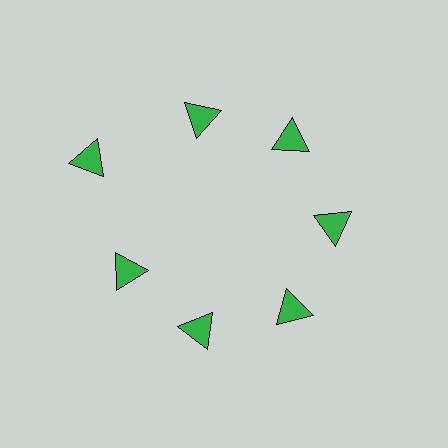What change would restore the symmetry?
The symmetry would be restored by moving it inward, back onto the ring so that all 7 triangles sit at equal angles and equal distance from the center.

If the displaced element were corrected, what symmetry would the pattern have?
It would have 7-fold rotational symmetry — the pattern would map onto itself every 51 degrees.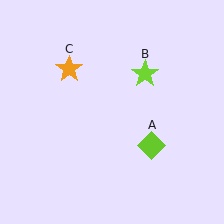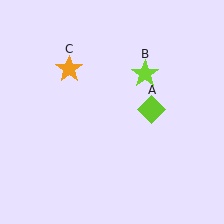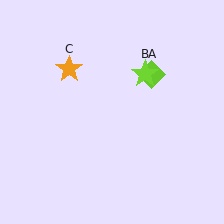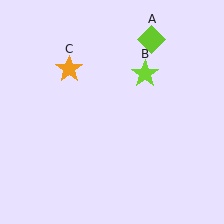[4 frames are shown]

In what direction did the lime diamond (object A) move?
The lime diamond (object A) moved up.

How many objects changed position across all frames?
1 object changed position: lime diamond (object A).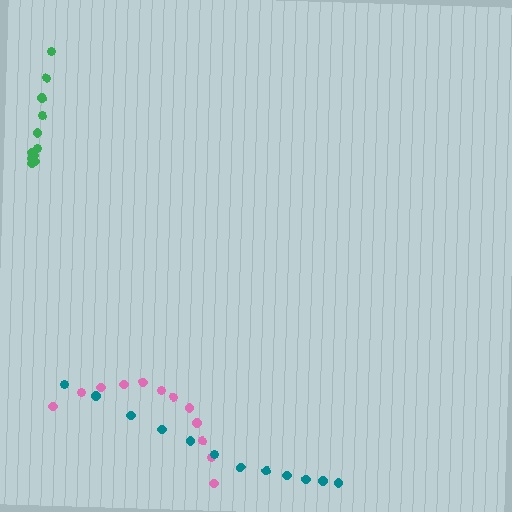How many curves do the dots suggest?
There are 3 distinct paths.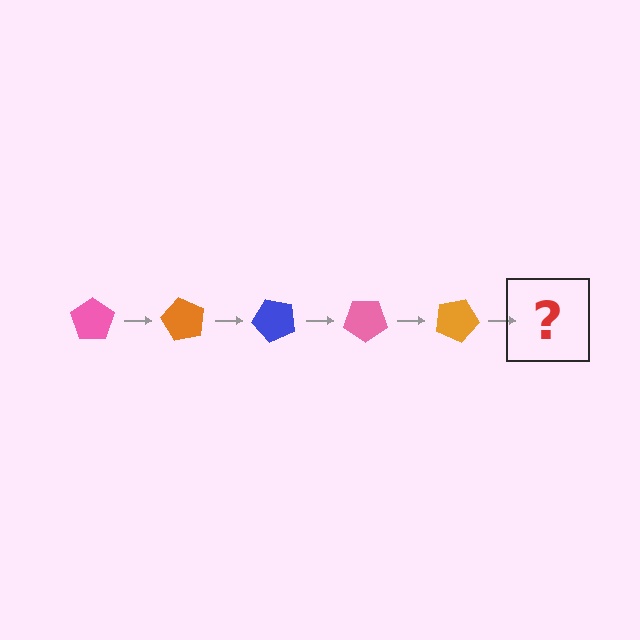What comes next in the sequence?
The next element should be a blue pentagon, rotated 300 degrees from the start.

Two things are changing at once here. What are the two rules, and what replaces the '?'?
The two rules are that it rotates 60 degrees each step and the color cycles through pink, orange, and blue. The '?' should be a blue pentagon, rotated 300 degrees from the start.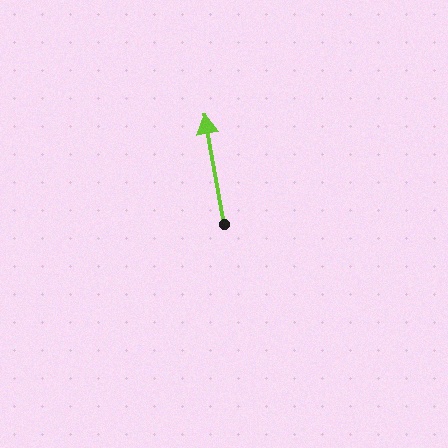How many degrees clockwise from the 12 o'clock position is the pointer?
Approximately 350 degrees.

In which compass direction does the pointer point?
North.